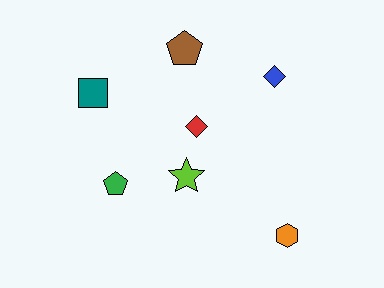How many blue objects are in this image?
There is 1 blue object.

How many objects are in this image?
There are 7 objects.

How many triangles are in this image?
There are no triangles.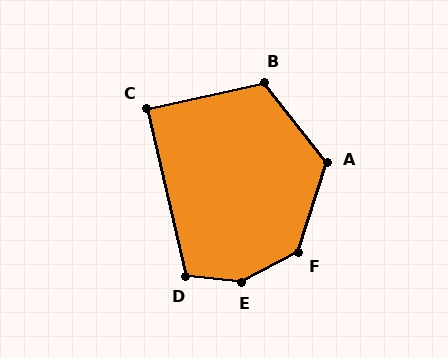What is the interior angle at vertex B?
Approximately 116 degrees (obtuse).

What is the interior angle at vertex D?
Approximately 109 degrees (obtuse).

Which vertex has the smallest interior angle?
C, at approximately 89 degrees.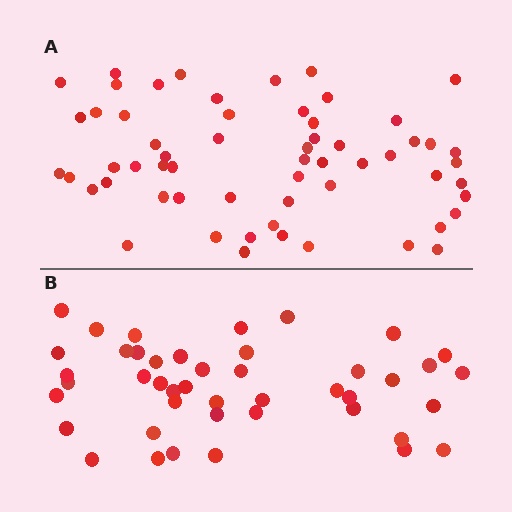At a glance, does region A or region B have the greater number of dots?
Region A (the top region) has more dots.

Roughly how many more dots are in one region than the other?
Region A has approximately 15 more dots than region B.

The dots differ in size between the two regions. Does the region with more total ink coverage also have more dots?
No. Region B has more total ink coverage because its dots are larger, but region A actually contains more individual dots. Total area can be misleading — the number of items is what matters here.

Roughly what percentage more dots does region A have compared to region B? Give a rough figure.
About 35% more.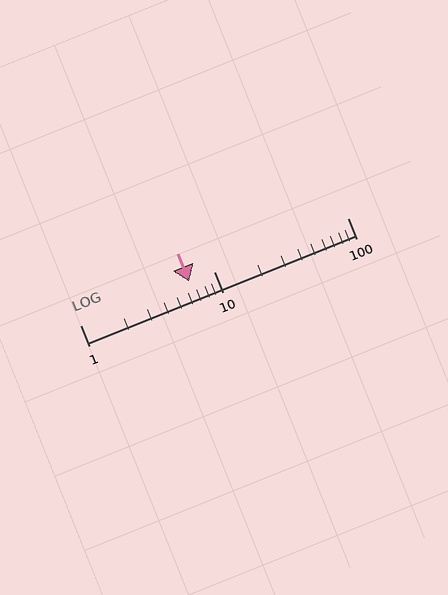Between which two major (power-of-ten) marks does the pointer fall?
The pointer is between 1 and 10.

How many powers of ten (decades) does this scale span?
The scale spans 2 decades, from 1 to 100.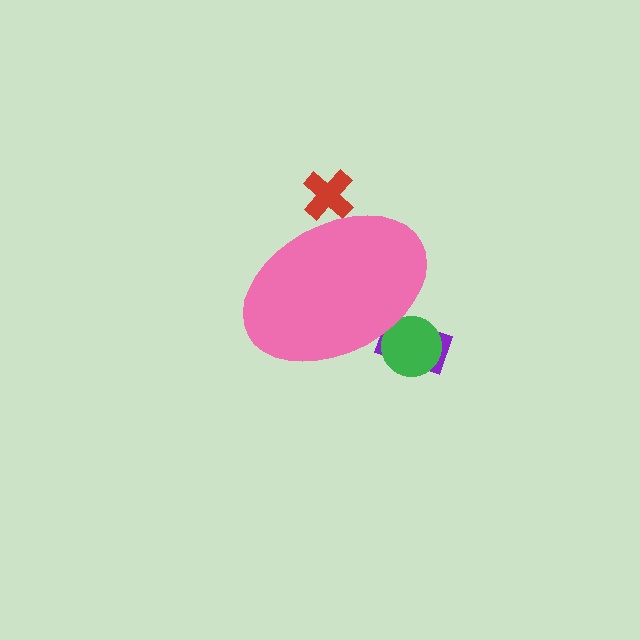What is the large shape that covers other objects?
A pink ellipse.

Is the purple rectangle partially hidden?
Yes, the purple rectangle is partially hidden behind the pink ellipse.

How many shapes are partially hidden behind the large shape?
3 shapes are partially hidden.